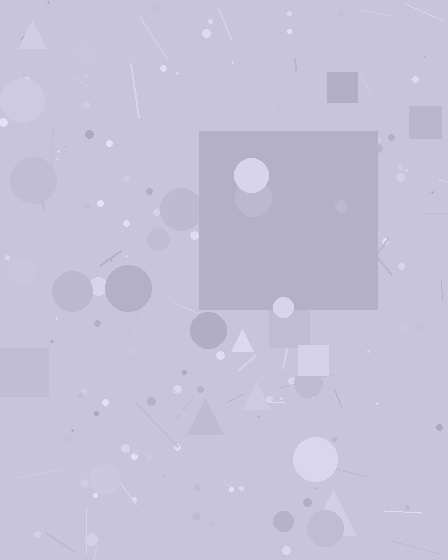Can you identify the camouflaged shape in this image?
The camouflaged shape is a square.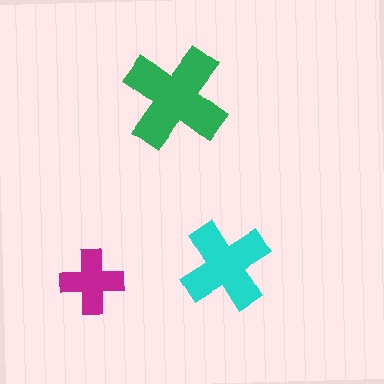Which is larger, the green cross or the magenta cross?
The green one.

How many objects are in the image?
There are 3 objects in the image.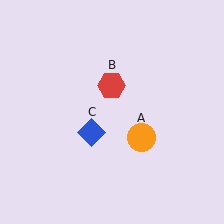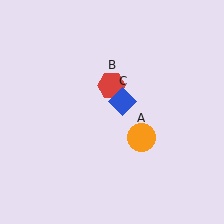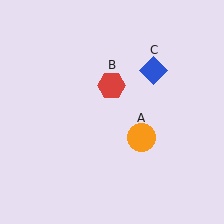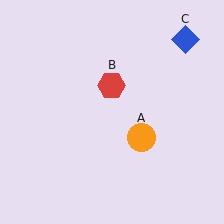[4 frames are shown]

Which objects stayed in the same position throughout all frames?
Orange circle (object A) and red hexagon (object B) remained stationary.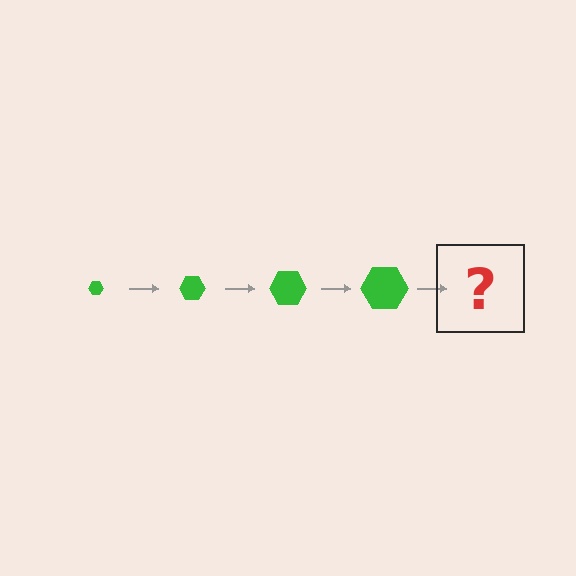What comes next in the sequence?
The next element should be a green hexagon, larger than the previous one.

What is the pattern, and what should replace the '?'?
The pattern is that the hexagon gets progressively larger each step. The '?' should be a green hexagon, larger than the previous one.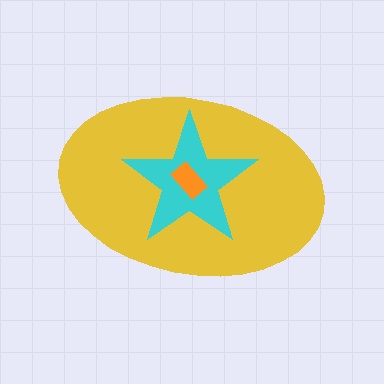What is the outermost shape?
The yellow ellipse.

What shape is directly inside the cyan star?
The orange rectangle.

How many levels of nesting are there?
3.